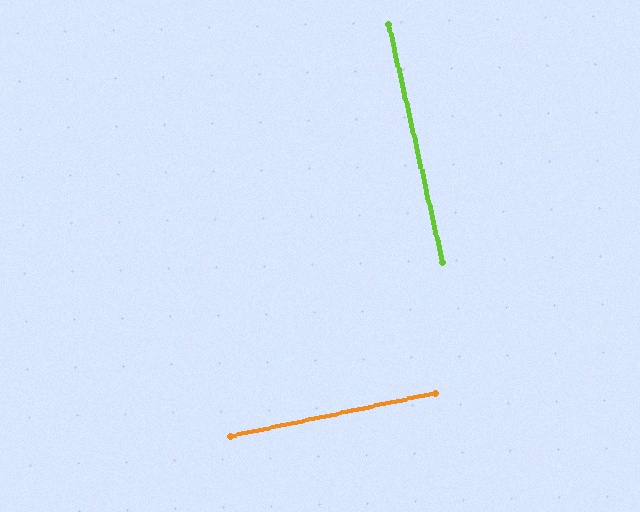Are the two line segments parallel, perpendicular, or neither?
Perpendicular — they meet at approximately 89°.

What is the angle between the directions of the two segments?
Approximately 89 degrees.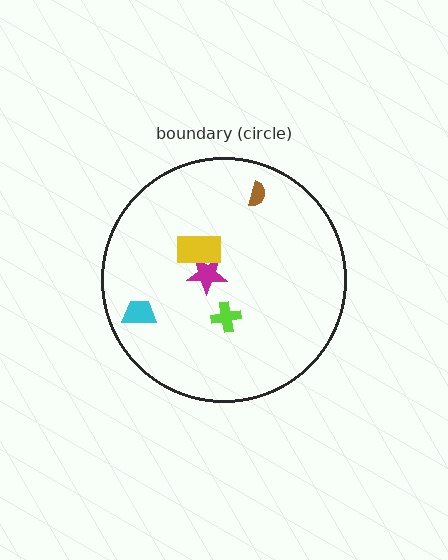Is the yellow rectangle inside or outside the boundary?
Inside.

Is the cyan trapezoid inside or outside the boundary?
Inside.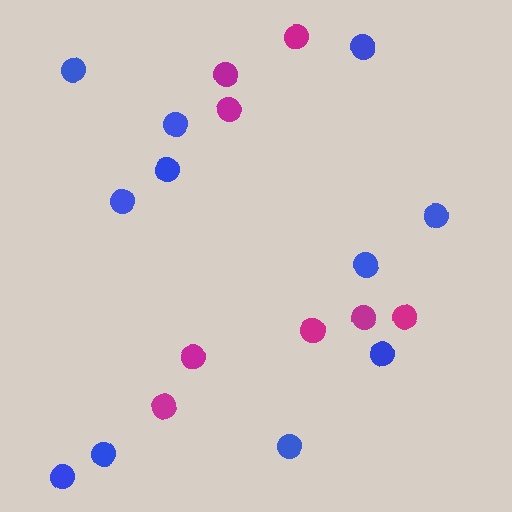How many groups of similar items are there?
There are 2 groups: one group of magenta circles (8) and one group of blue circles (11).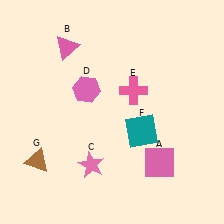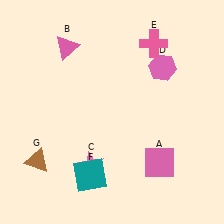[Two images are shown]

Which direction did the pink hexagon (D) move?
The pink hexagon (D) moved right.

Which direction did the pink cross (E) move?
The pink cross (E) moved up.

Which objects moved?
The objects that moved are: the pink hexagon (D), the pink cross (E), the teal square (F).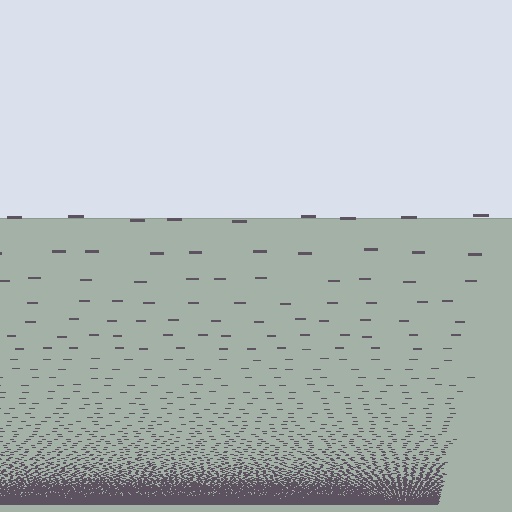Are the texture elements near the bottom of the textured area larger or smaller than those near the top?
Smaller. The gradient is inverted — elements near the bottom are smaller and denser.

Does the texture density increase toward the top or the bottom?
Density increases toward the bottom.